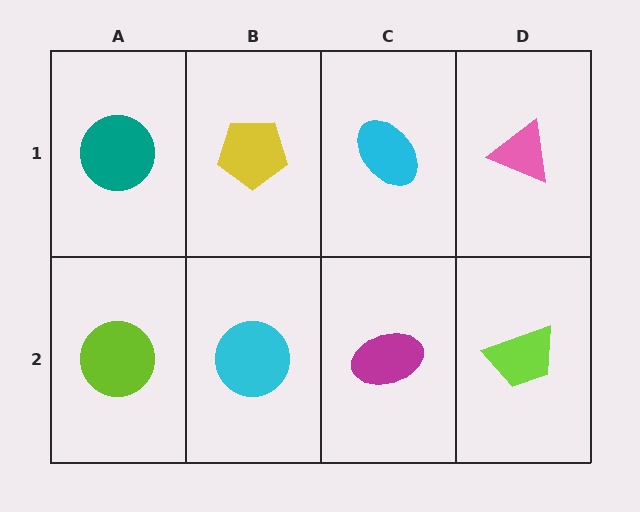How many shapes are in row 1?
4 shapes.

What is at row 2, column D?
A lime trapezoid.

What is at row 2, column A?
A lime circle.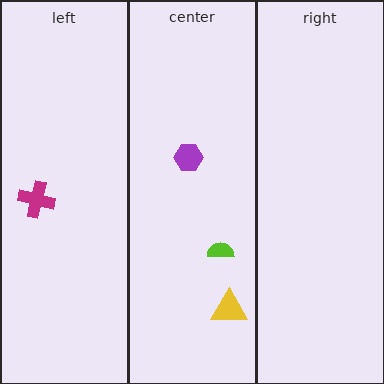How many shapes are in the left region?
1.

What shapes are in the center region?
The yellow triangle, the purple hexagon, the lime semicircle.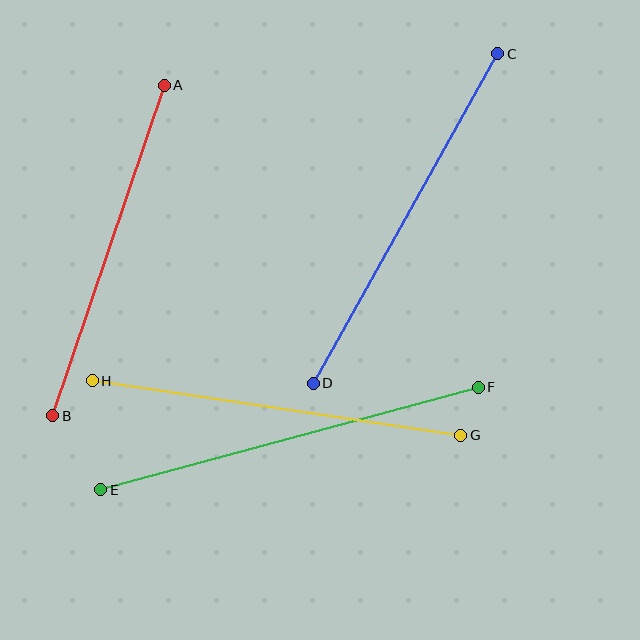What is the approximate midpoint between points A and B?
The midpoint is at approximately (108, 251) pixels.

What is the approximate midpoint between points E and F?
The midpoint is at approximately (290, 439) pixels.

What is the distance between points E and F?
The distance is approximately 391 pixels.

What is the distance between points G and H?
The distance is approximately 372 pixels.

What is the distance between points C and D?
The distance is approximately 378 pixels.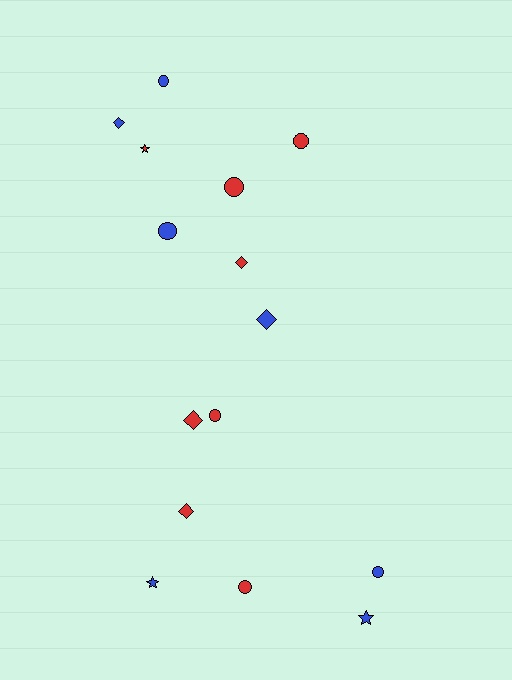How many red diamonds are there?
There are 3 red diamonds.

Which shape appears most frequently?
Circle, with 7 objects.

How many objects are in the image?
There are 15 objects.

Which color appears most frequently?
Red, with 8 objects.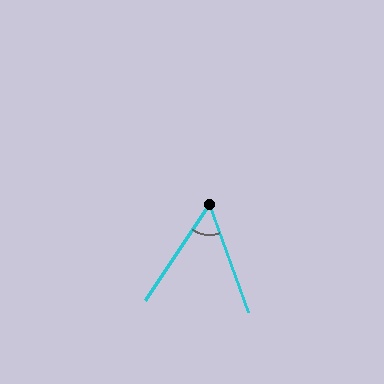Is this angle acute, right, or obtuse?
It is acute.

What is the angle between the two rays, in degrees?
Approximately 53 degrees.